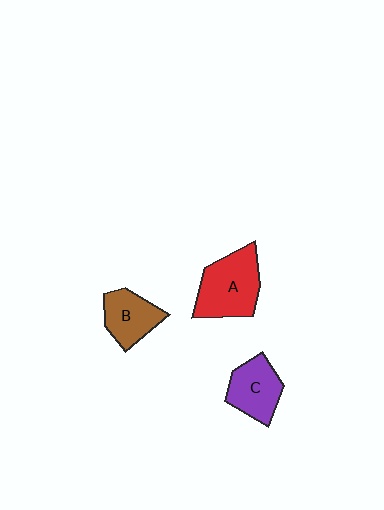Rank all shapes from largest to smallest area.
From largest to smallest: A (red), C (purple), B (brown).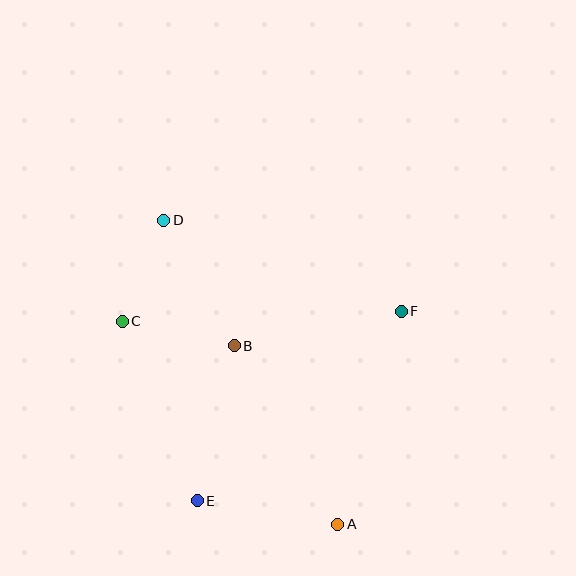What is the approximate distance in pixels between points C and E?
The distance between C and E is approximately 194 pixels.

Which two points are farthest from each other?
Points A and D are farthest from each other.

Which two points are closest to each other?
Points C and D are closest to each other.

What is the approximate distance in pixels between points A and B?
The distance between A and B is approximately 206 pixels.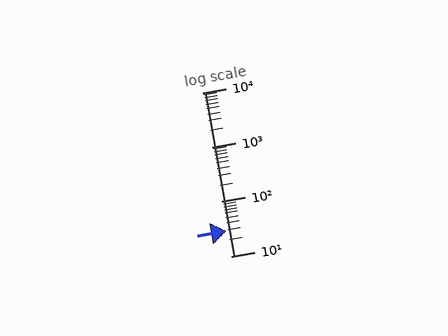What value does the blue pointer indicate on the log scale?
The pointer indicates approximately 29.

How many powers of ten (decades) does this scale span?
The scale spans 3 decades, from 10 to 10000.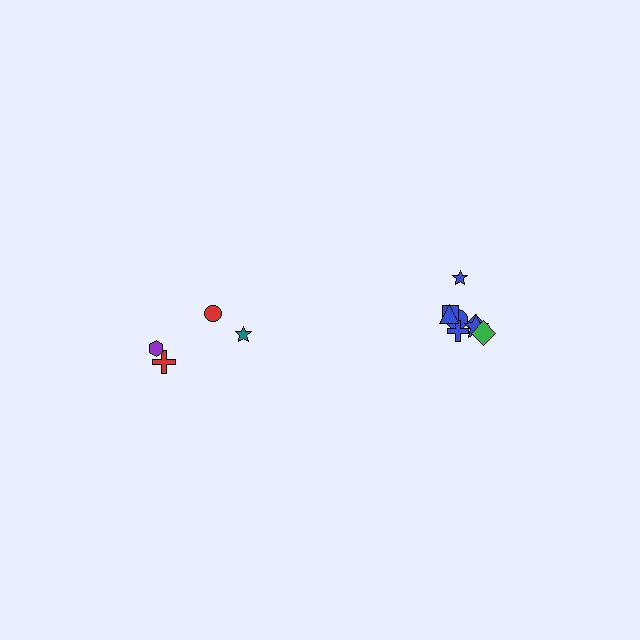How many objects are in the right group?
There are 8 objects.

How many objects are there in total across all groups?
There are 12 objects.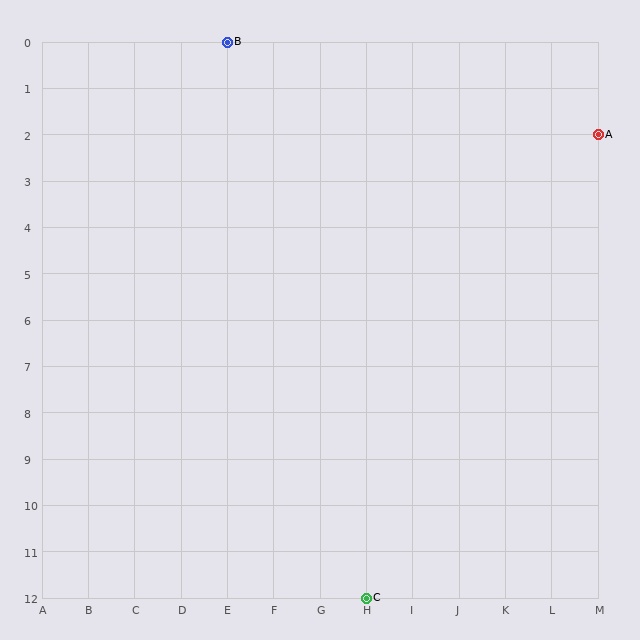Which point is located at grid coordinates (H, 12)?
Point C is at (H, 12).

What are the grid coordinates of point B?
Point B is at grid coordinates (E, 0).